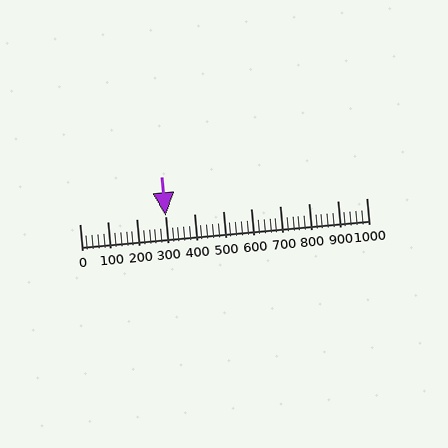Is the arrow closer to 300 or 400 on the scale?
The arrow is closer to 300.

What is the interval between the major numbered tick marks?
The major tick marks are spaced 100 units apart.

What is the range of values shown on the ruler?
The ruler shows values from 0 to 1000.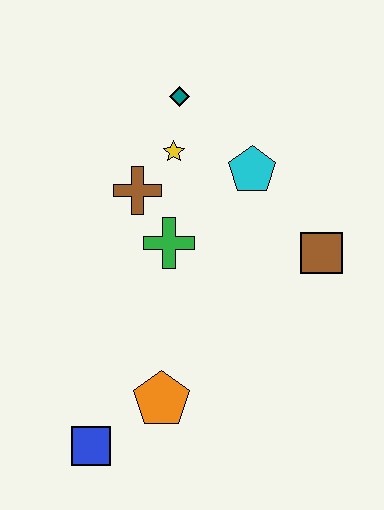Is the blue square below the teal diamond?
Yes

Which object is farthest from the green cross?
The blue square is farthest from the green cross.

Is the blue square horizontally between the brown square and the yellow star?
No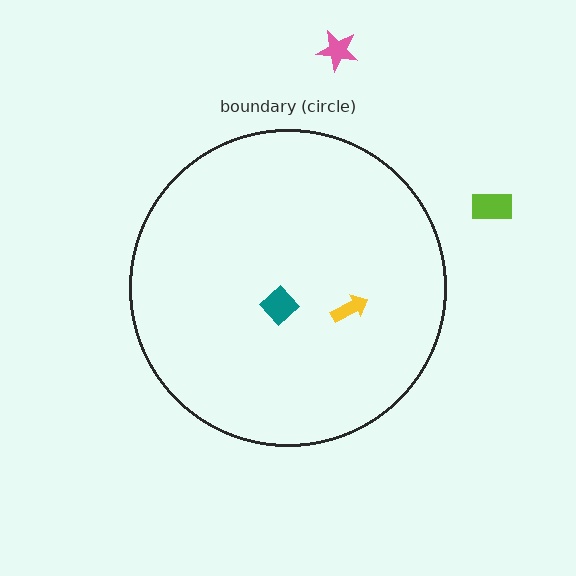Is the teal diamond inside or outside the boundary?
Inside.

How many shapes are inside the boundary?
2 inside, 2 outside.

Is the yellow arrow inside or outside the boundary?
Inside.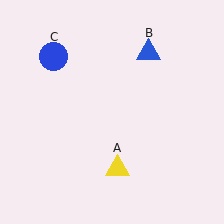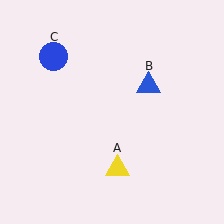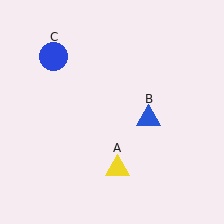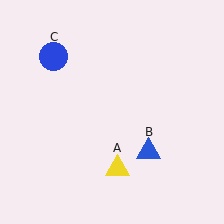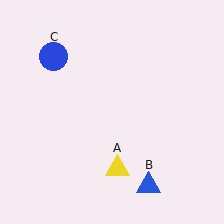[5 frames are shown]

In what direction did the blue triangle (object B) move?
The blue triangle (object B) moved down.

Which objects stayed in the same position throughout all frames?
Yellow triangle (object A) and blue circle (object C) remained stationary.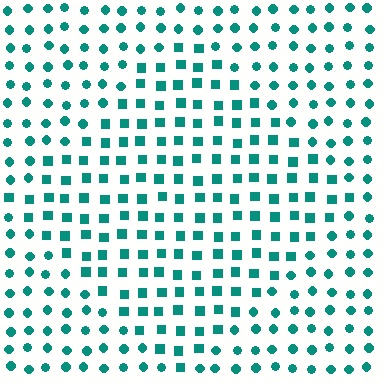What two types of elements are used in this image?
The image uses squares inside the diamond region and circles outside it.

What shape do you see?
I see a diamond.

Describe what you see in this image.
The image is filled with small teal elements arranged in a uniform grid. A diamond-shaped region contains squares, while the surrounding area contains circles. The boundary is defined purely by the change in element shape.